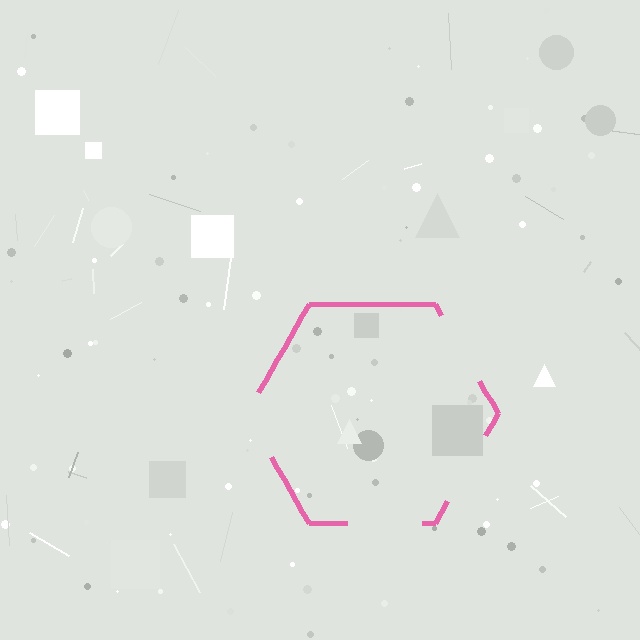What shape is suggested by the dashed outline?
The dashed outline suggests a hexagon.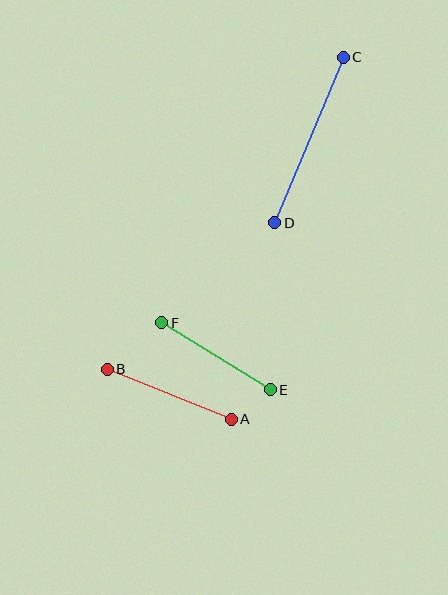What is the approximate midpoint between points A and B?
The midpoint is at approximately (169, 394) pixels.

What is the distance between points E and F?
The distance is approximately 127 pixels.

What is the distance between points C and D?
The distance is approximately 179 pixels.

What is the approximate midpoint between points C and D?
The midpoint is at approximately (309, 140) pixels.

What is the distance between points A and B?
The distance is approximately 134 pixels.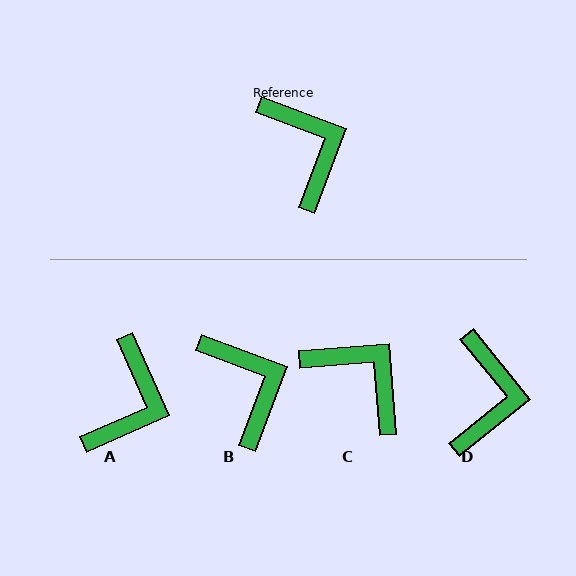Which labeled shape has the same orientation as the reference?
B.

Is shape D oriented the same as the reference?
No, it is off by about 30 degrees.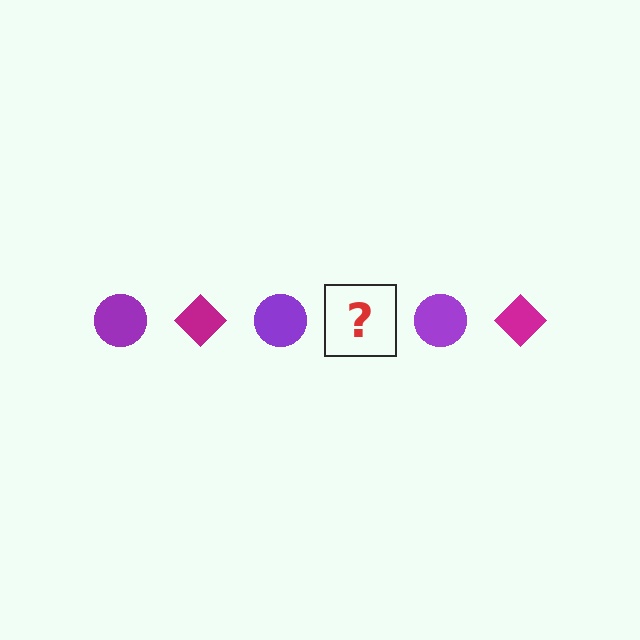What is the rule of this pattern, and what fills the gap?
The rule is that the pattern alternates between purple circle and magenta diamond. The gap should be filled with a magenta diamond.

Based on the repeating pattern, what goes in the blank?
The blank should be a magenta diamond.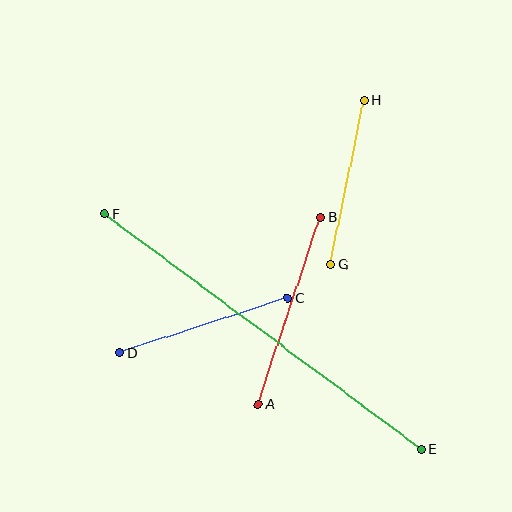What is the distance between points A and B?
The distance is approximately 197 pixels.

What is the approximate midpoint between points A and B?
The midpoint is at approximately (289, 311) pixels.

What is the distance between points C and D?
The distance is approximately 177 pixels.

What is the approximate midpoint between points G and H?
The midpoint is at approximately (347, 182) pixels.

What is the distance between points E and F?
The distance is approximately 394 pixels.